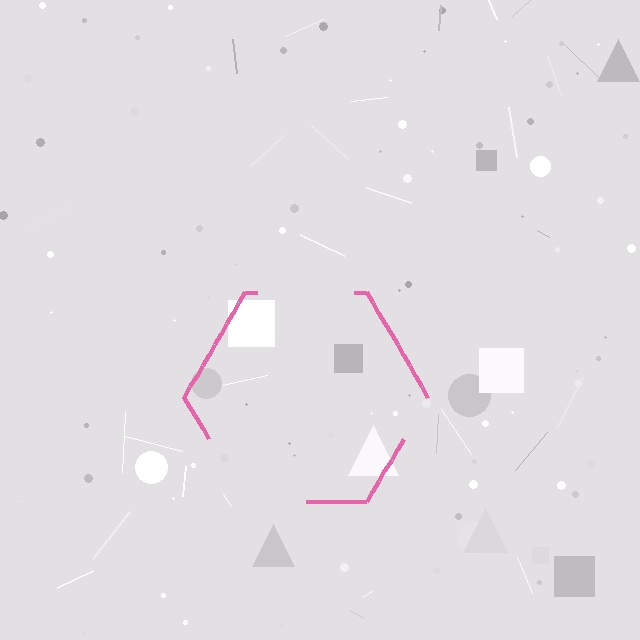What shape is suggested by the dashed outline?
The dashed outline suggests a hexagon.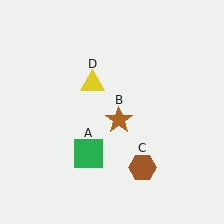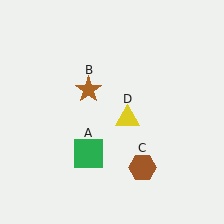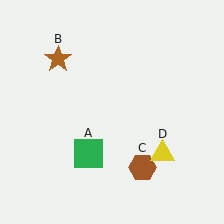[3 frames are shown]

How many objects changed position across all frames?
2 objects changed position: brown star (object B), yellow triangle (object D).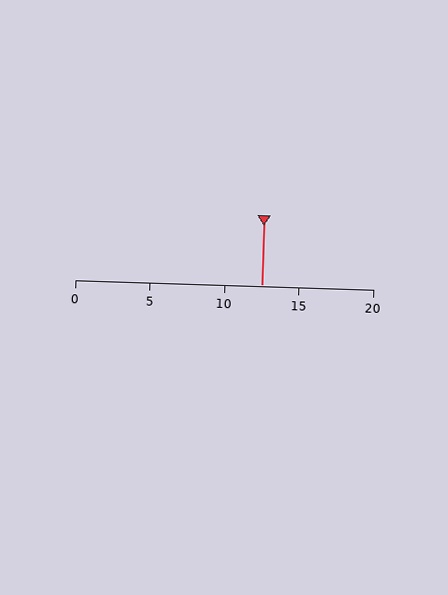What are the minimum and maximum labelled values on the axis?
The axis runs from 0 to 20.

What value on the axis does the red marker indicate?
The marker indicates approximately 12.5.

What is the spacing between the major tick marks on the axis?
The major ticks are spaced 5 apart.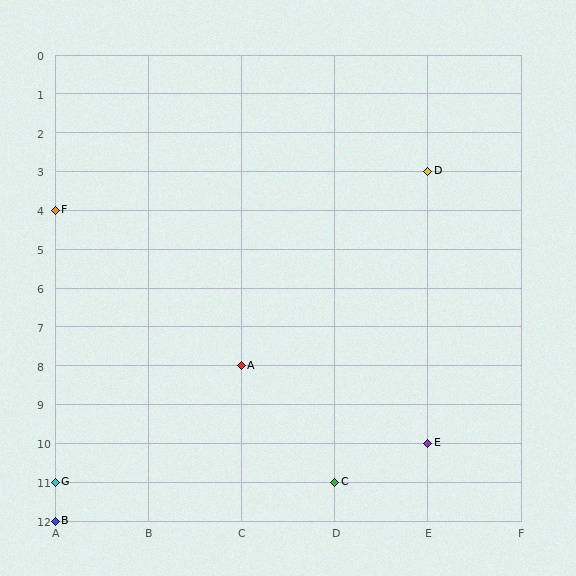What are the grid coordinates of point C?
Point C is at grid coordinates (D, 11).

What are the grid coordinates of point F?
Point F is at grid coordinates (A, 4).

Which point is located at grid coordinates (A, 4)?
Point F is at (A, 4).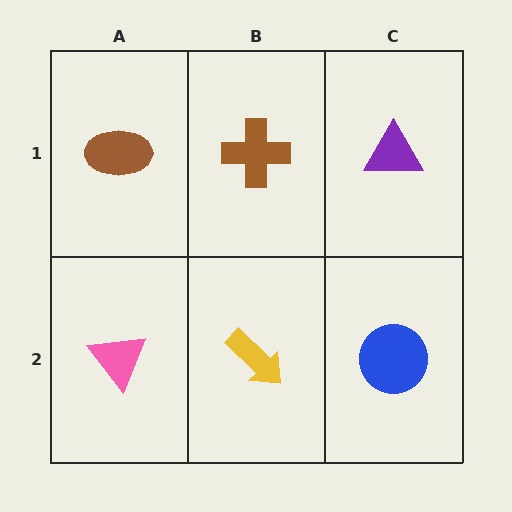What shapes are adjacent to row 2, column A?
A brown ellipse (row 1, column A), a yellow arrow (row 2, column B).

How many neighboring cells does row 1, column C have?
2.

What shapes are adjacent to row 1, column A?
A pink triangle (row 2, column A), a brown cross (row 1, column B).